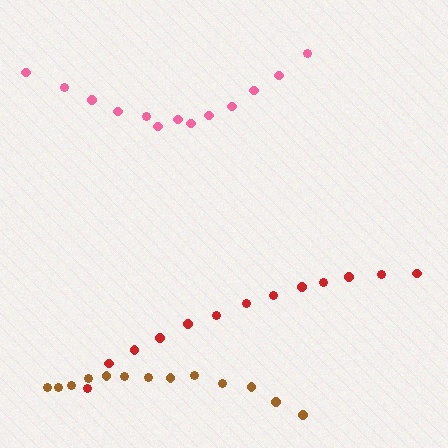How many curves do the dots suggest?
There are 3 distinct paths.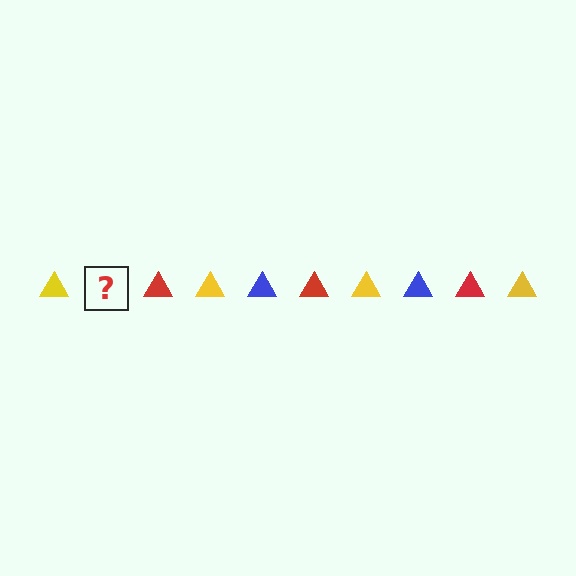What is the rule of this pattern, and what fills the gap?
The rule is that the pattern cycles through yellow, blue, red triangles. The gap should be filled with a blue triangle.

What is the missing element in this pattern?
The missing element is a blue triangle.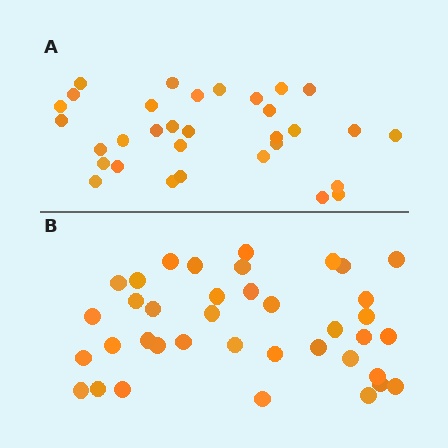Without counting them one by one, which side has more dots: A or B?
Region B (the bottom region) has more dots.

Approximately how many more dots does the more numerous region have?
Region B has about 6 more dots than region A.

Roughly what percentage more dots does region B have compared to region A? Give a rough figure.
About 20% more.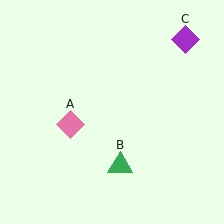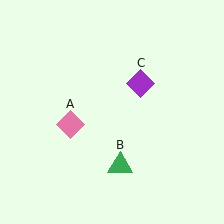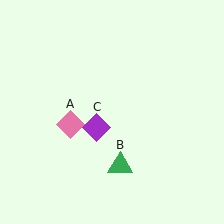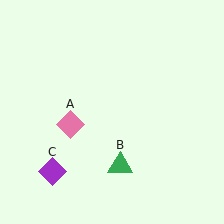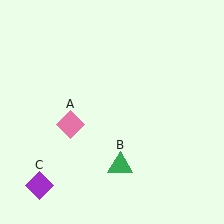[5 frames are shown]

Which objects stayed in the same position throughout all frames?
Pink diamond (object A) and green triangle (object B) remained stationary.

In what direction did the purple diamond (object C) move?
The purple diamond (object C) moved down and to the left.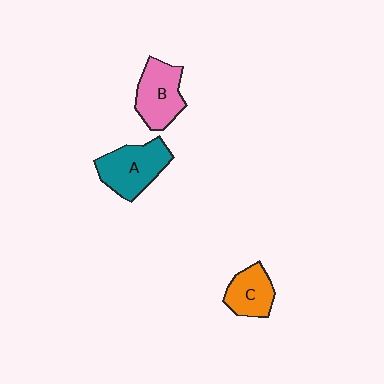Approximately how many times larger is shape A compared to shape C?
Approximately 1.4 times.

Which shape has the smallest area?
Shape C (orange).